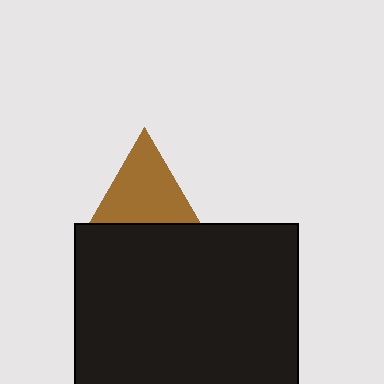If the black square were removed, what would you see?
You would see the complete brown triangle.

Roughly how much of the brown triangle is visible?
About half of it is visible (roughly 64%).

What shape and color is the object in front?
The object in front is a black square.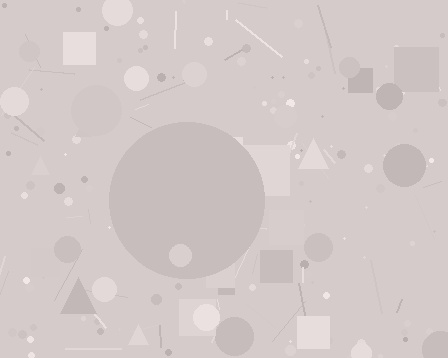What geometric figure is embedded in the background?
A circle is embedded in the background.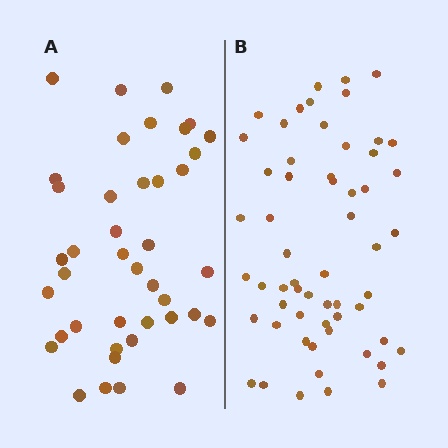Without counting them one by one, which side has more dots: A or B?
Region B (the right region) has more dots.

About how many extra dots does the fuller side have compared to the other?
Region B has approximately 15 more dots than region A.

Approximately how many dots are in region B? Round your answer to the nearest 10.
About 60 dots. (The exact count is 58, which rounds to 60.)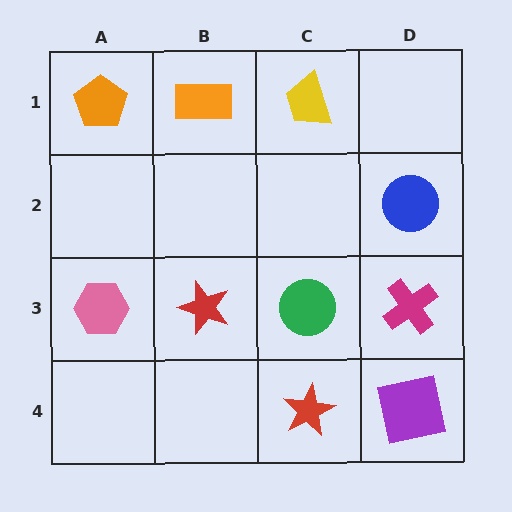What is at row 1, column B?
An orange rectangle.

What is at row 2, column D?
A blue circle.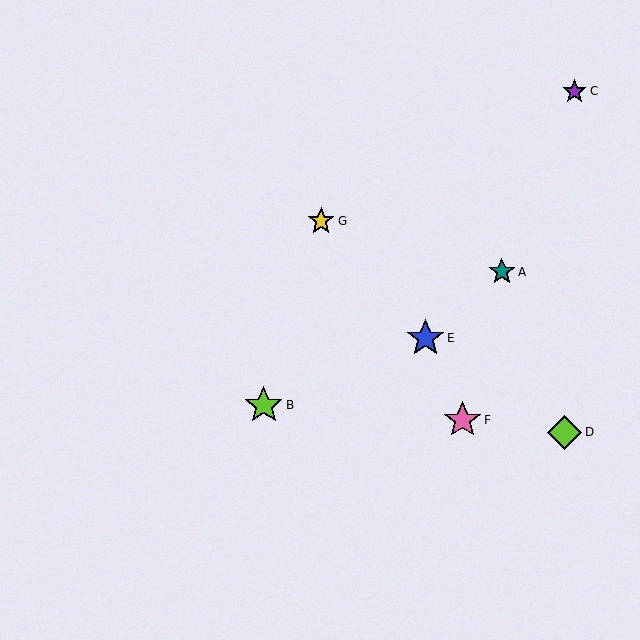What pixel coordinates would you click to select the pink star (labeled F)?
Click at (462, 420) to select the pink star F.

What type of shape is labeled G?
Shape G is a yellow star.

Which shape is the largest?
The lime star (labeled B) is the largest.